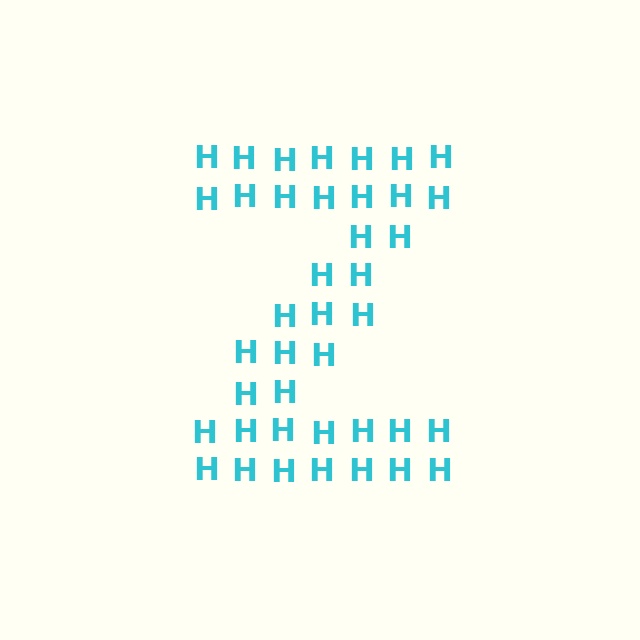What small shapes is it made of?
It is made of small letter H's.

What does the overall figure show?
The overall figure shows the letter Z.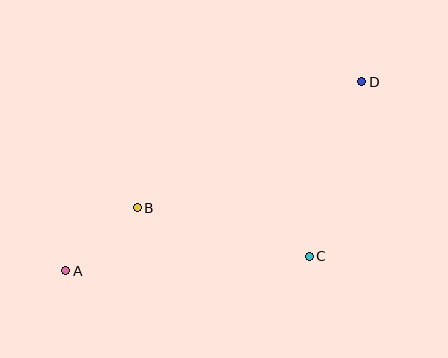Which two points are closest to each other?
Points A and B are closest to each other.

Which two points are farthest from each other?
Points A and D are farthest from each other.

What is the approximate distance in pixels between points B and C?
The distance between B and C is approximately 178 pixels.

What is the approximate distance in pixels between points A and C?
The distance between A and C is approximately 244 pixels.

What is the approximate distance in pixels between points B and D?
The distance between B and D is approximately 257 pixels.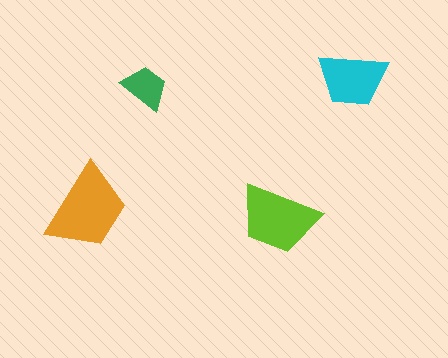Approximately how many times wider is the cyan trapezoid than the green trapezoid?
About 1.5 times wider.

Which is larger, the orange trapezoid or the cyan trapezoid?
The orange one.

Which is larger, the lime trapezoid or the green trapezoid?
The lime one.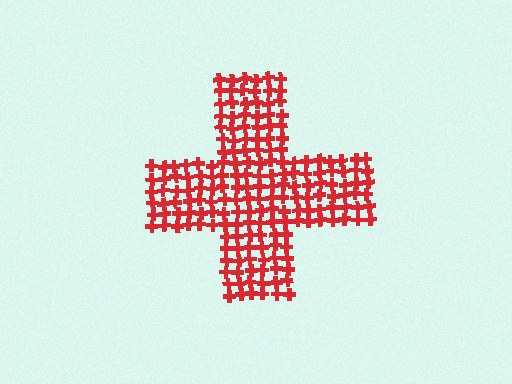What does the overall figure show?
The overall figure shows a cross.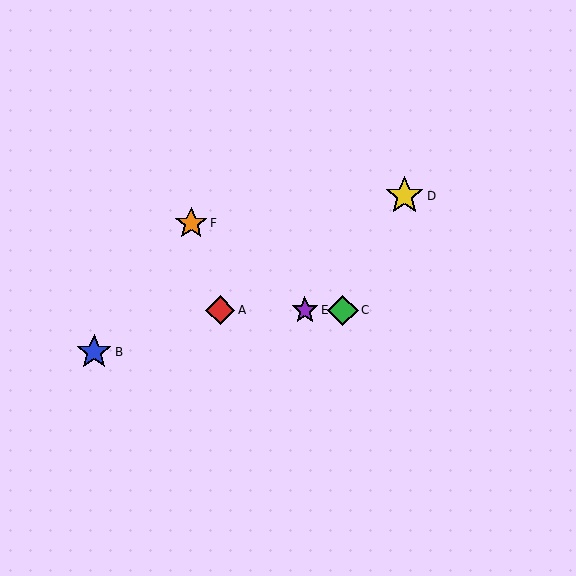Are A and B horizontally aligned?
No, A is at y≈310 and B is at y≈352.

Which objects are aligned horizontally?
Objects A, C, E are aligned horizontally.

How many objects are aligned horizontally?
3 objects (A, C, E) are aligned horizontally.